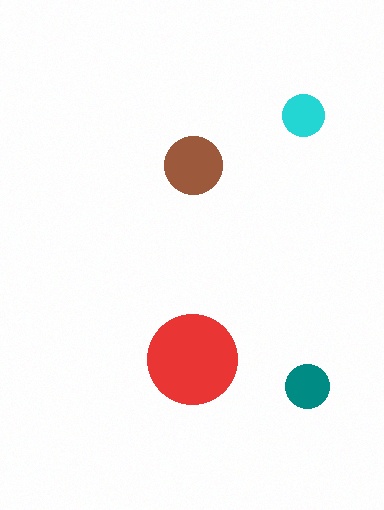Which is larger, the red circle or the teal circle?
The red one.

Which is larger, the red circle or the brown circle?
The red one.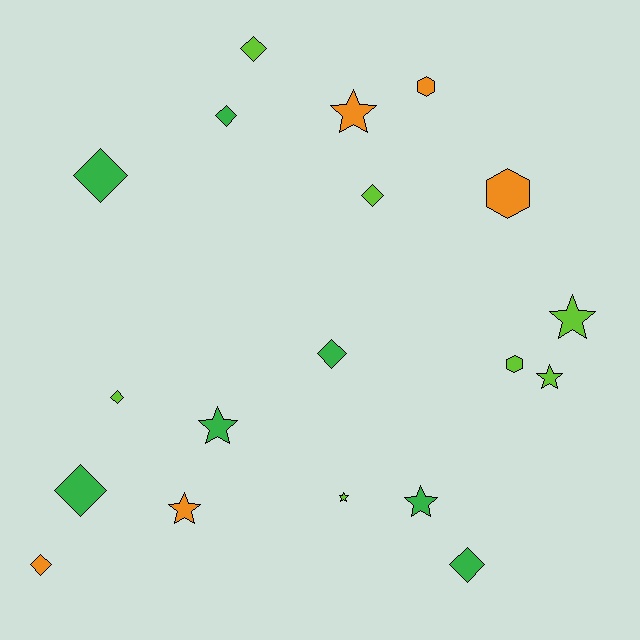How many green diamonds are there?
There are 5 green diamonds.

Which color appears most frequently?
Lime, with 7 objects.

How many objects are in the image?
There are 19 objects.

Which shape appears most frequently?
Diamond, with 9 objects.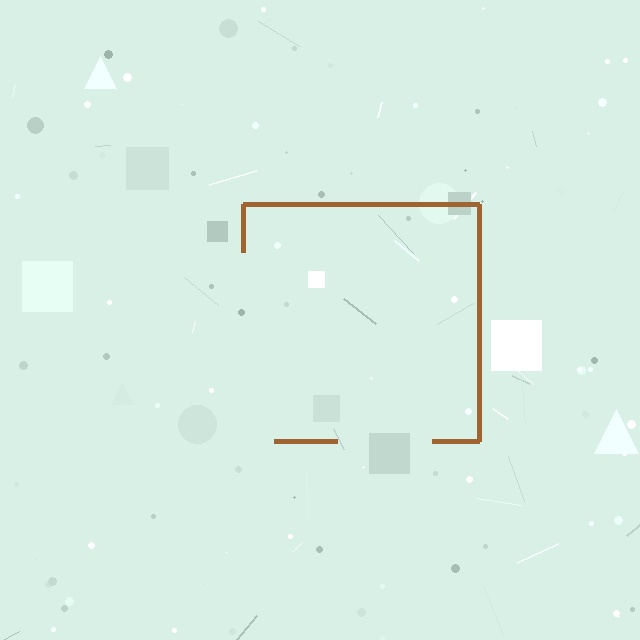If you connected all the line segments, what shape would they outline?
They would outline a square.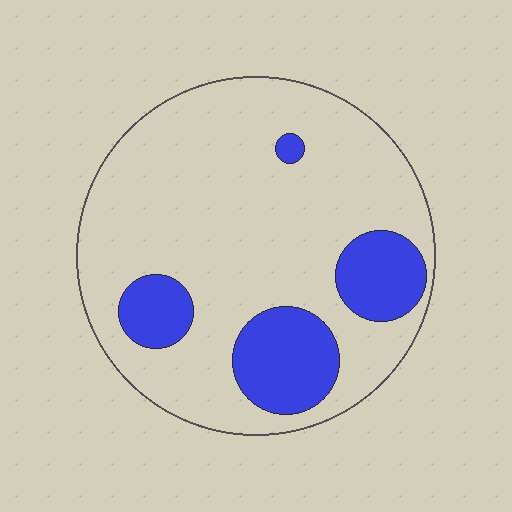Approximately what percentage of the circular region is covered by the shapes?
Approximately 20%.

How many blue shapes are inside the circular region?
4.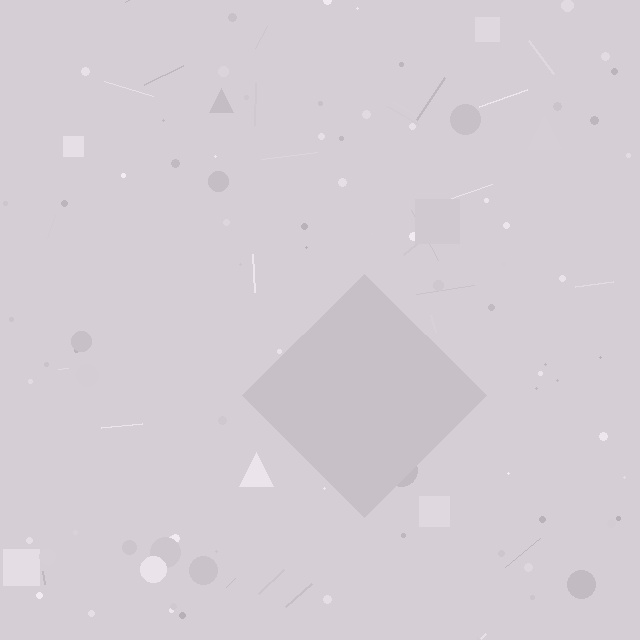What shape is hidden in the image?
A diamond is hidden in the image.